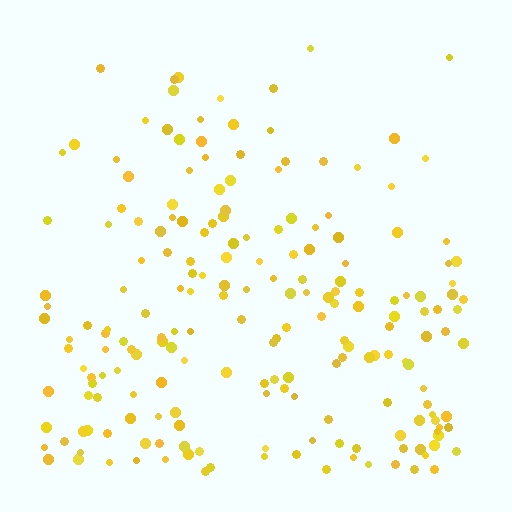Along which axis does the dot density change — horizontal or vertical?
Vertical.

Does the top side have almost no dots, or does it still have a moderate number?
Still a moderate number, just noticeably fewer than the bottom.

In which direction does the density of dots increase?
From top to bottom, with the bottom side densest.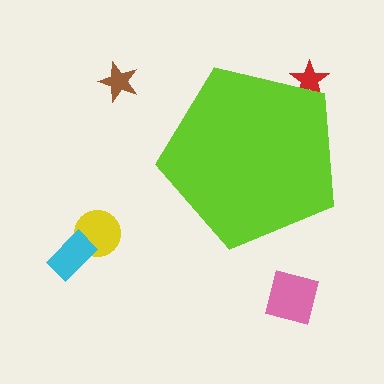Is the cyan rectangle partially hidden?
No, the cyan rectangle is fully visible.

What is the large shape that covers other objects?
A lime pentagon.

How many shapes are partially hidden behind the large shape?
1 shape is partially hidden.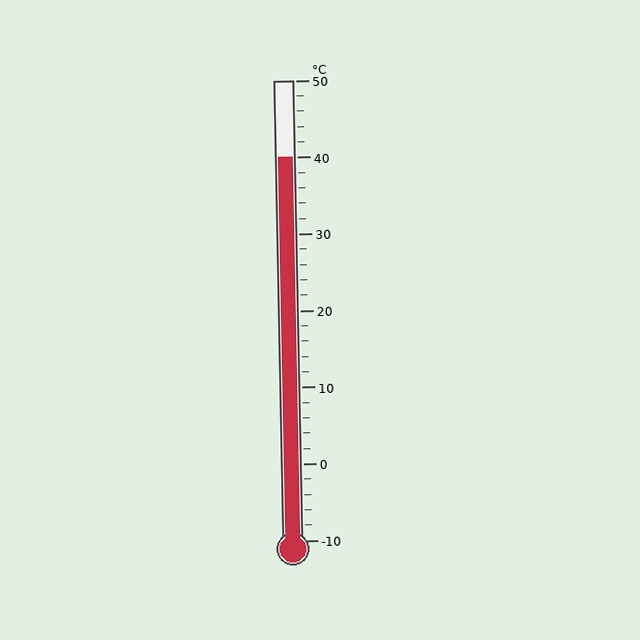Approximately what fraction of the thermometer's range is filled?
The thermometer is filled to approximately 85% of its range.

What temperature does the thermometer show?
The thermometer shows approximately 40°C.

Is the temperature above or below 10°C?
The temperature is above 10°C.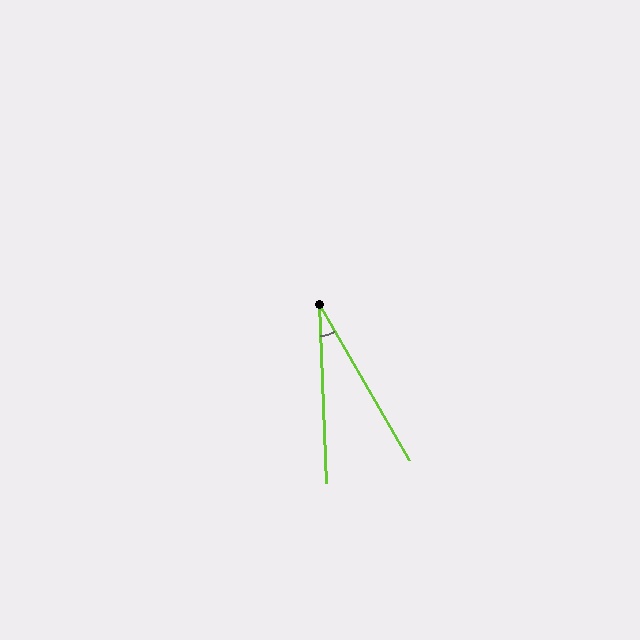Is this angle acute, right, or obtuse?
It is acute.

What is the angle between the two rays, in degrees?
Approximately 28 degrees.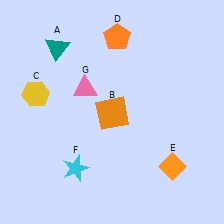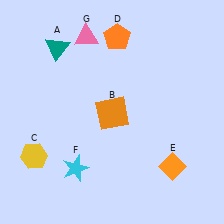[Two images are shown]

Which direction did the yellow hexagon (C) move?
The yellow hexagon (C) moved down.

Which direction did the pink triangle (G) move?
The pink triangle (G) moved up.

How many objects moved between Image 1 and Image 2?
2 objects moved between the two images.